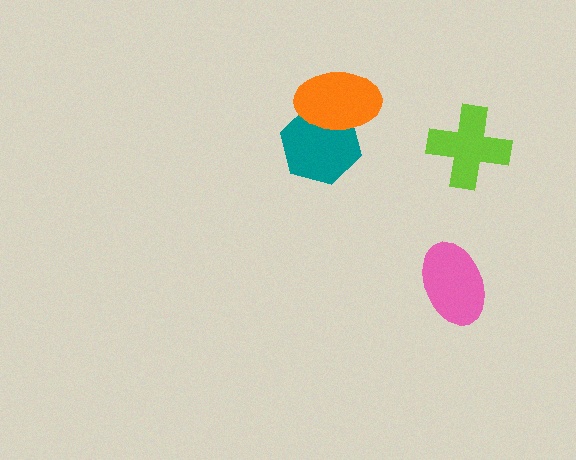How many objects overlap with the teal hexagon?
1 object overlaps with the teal hexagon.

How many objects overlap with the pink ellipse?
0 objects overlap with the pink ellipse.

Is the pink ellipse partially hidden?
No, no other shape covers it.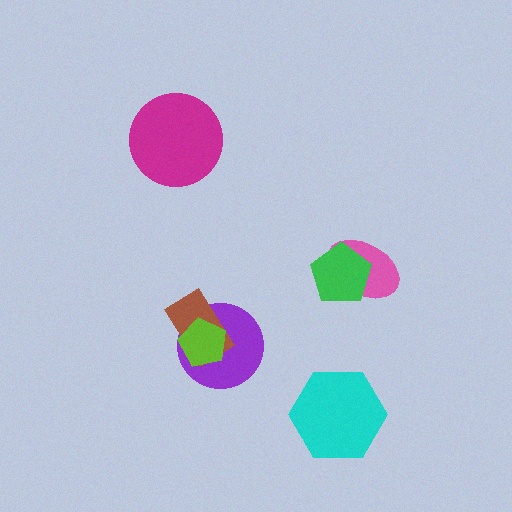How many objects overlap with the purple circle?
2 objects overlap with the purple circle.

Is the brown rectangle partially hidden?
Yes, it is partially covered by another shape.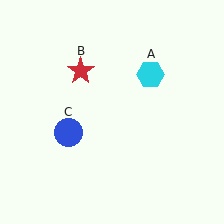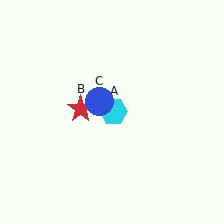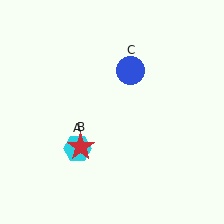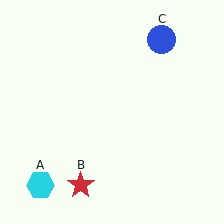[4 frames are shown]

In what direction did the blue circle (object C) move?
The blue circle (object C) moved up and to the right.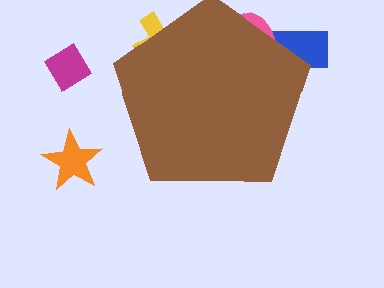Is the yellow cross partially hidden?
Yes, the yellow cross is partially hidden behind the brown pentagon.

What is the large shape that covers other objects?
A brown pentagon.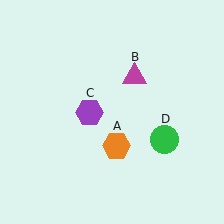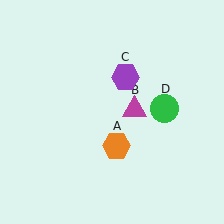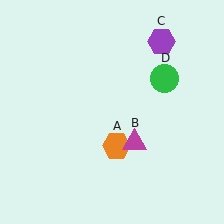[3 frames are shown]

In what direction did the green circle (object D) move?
The green circle (object D) moved up.